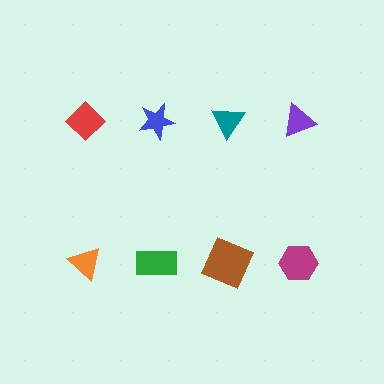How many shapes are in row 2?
4 shapes.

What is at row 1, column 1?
A red diamond.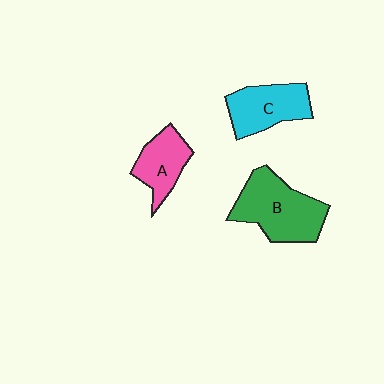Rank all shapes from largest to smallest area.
From largest to smallest: B (green), C (cyan), A (pink).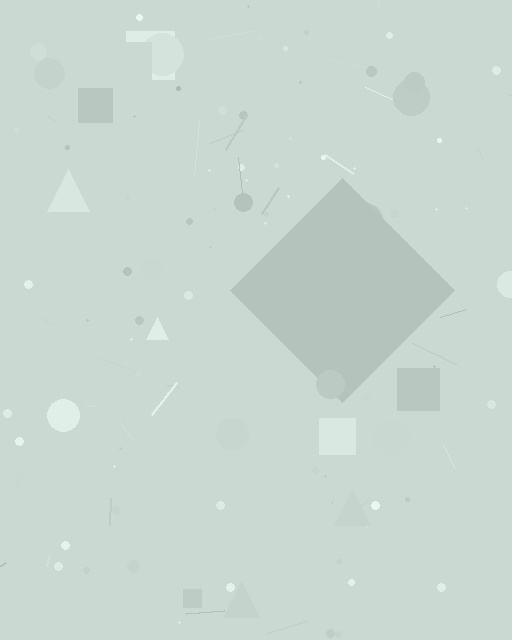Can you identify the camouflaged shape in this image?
The camouflaged shape is a diamond.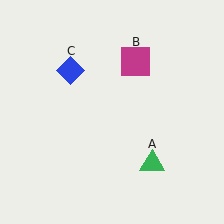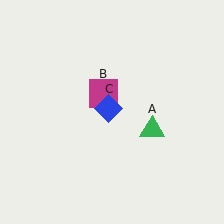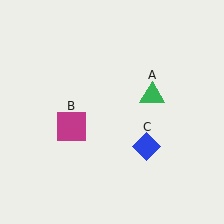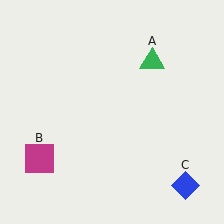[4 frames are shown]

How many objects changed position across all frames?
3 objects changed position: green triangle (object A), magenta square (object B), blue diamond (object C).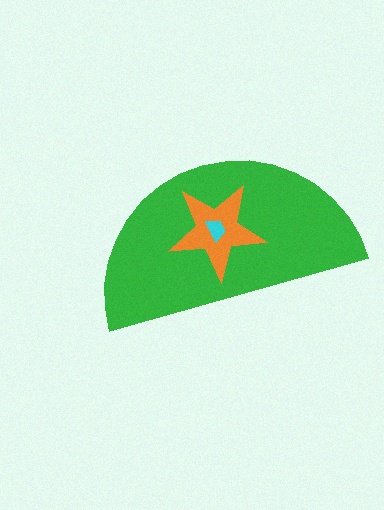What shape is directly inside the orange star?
The cyan trapezoid.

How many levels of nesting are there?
3.